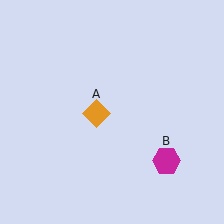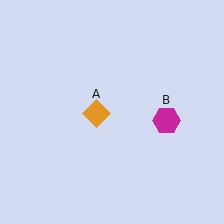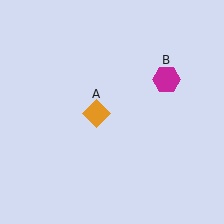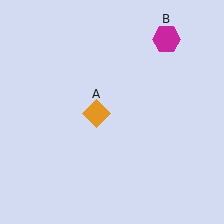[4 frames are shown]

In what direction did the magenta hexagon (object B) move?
The magenta hexagon (object B) moved up.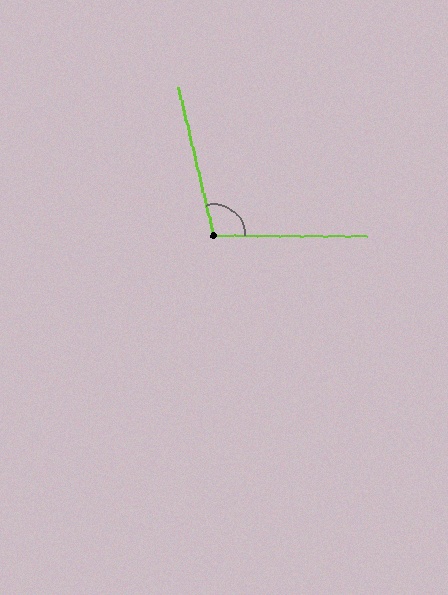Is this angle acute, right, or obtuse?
It is obtuse.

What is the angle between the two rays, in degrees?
Approximately 104 degrees.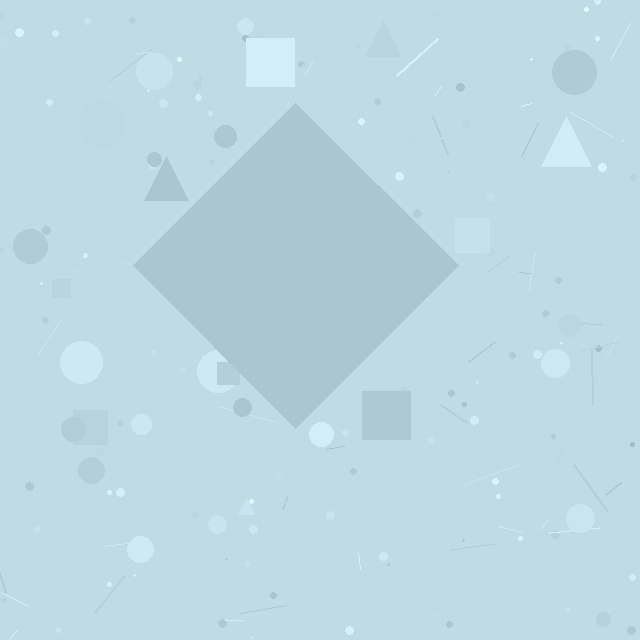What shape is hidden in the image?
A diamond is hidden in the image.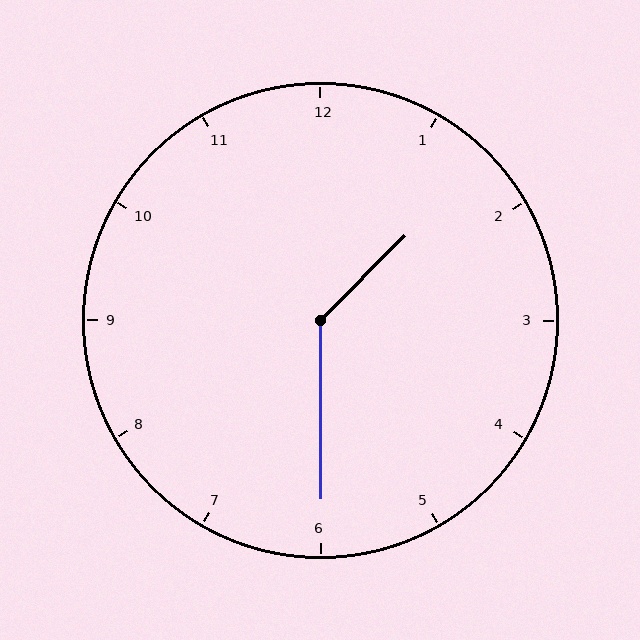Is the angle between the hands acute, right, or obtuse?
It is obtuse.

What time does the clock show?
1:30.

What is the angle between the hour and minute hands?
Approximately 135 degrees.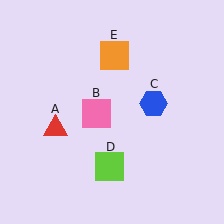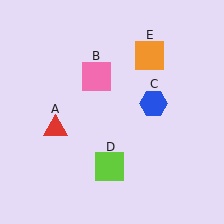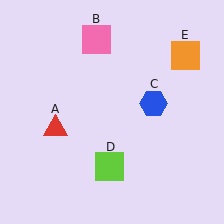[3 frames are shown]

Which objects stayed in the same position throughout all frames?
Red triangle (object A) and blue hexagon (object C) and lime square (object D) remained stationary.